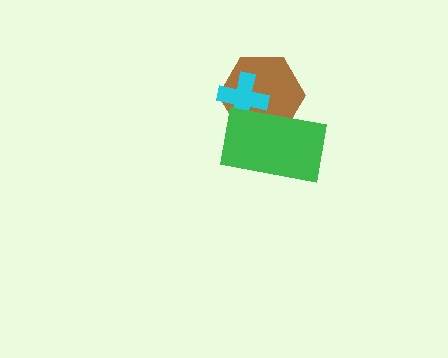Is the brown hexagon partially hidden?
Yes, it is partially covered by another shape.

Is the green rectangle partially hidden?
No, no other shape covers it.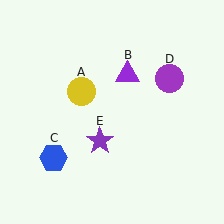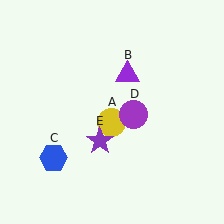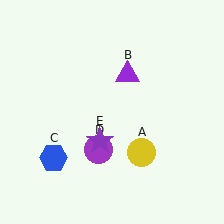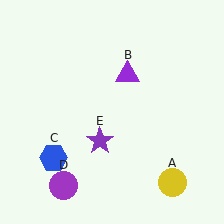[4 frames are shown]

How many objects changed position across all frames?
2 objects changed position: yellow circle (object A), purple circle (object D).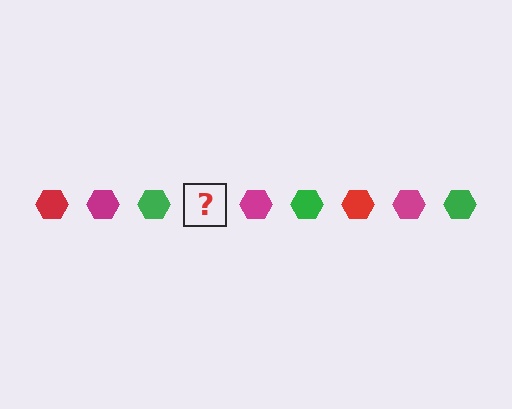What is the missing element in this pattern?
The missing element is a red hexagon.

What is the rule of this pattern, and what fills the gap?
The rule is that the pattern cycles through red, magenta, green hexagons. The gap should be filled with a red hexagon.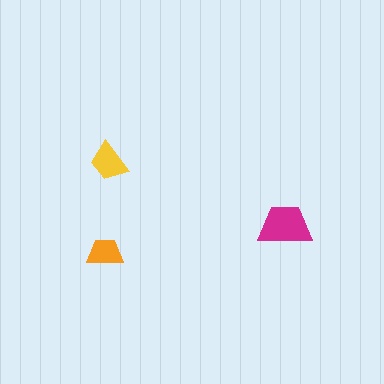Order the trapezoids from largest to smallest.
the magenta one, the yellow one, the orange one.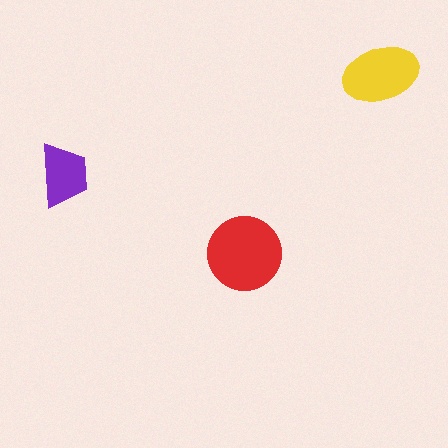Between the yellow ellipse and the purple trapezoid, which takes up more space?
The yellow ellipse.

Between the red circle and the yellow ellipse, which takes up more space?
The red circle.